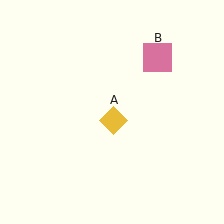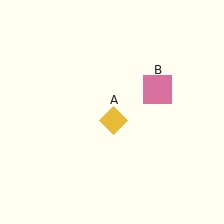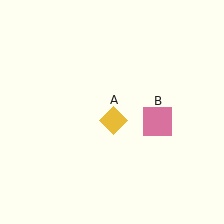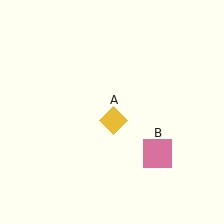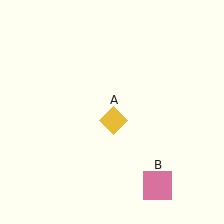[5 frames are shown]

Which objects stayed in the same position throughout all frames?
Yellow diamond (object A) remained stationary.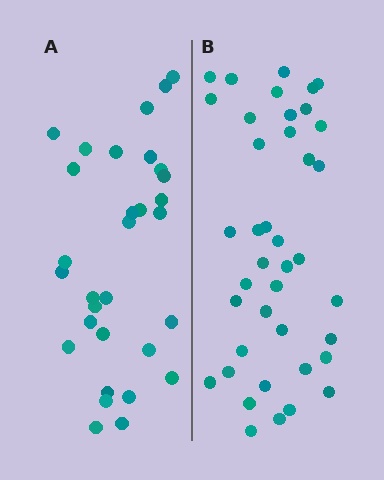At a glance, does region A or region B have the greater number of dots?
Region B (the right region) has more dots.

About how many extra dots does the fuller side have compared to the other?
Region B has roughly 8 or so more dots than region A.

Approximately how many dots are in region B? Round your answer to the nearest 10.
About 40 dots.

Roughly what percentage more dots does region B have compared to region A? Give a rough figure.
About 30% more.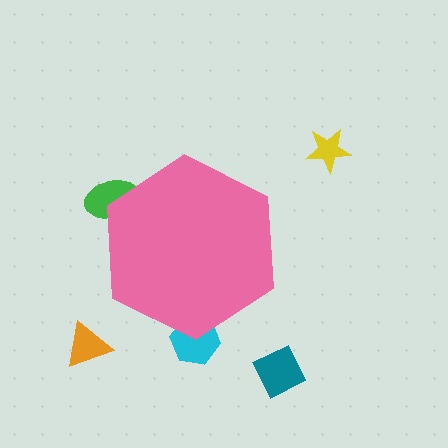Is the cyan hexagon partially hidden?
Yes, the cyan hexagon is partially hidden behind the pink hexagon.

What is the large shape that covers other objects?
A pink hexagon.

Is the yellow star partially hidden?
No, the yellow star is fully visible.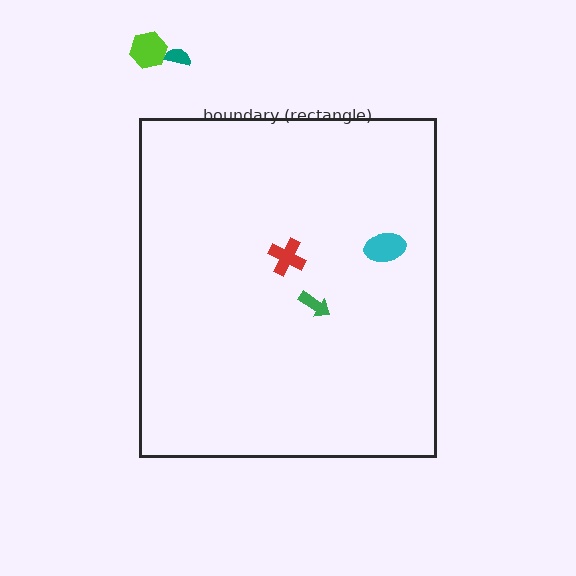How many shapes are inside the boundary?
3 inside, 2 outside.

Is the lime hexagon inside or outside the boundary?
Outside.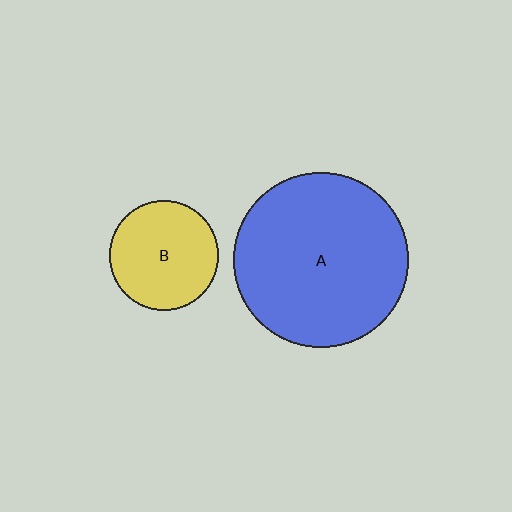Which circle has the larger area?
Circle A (blue).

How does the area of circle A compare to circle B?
Approximately 2.5 times.